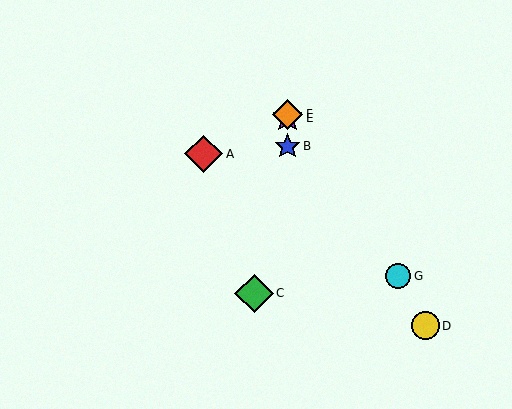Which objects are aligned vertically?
Objects B, E, F are aligned vertically.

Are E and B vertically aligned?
Yes, both are at x≈288.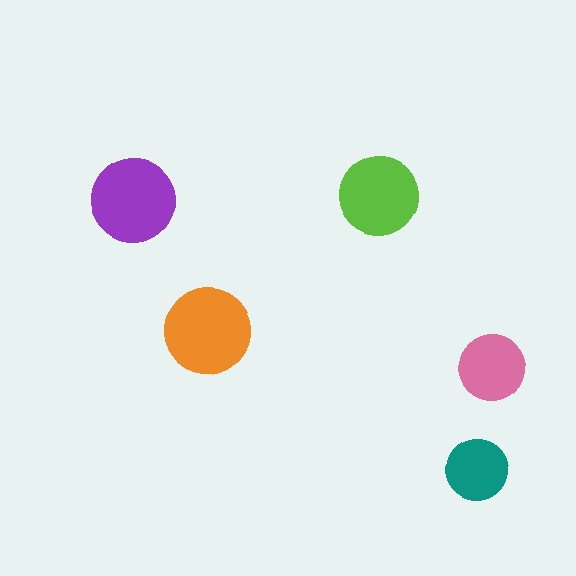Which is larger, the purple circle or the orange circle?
The orange one.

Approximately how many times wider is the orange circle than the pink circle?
About 1.5 times wider.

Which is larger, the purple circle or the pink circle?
The purple one.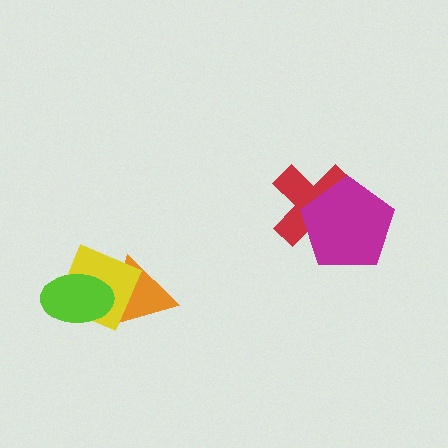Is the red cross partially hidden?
Yes, it is partially covered by another shape.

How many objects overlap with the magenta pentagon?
1 object overlaps with the magenta pentagon.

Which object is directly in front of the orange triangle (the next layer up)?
The yellow diamond is directly in front of the orange triangle.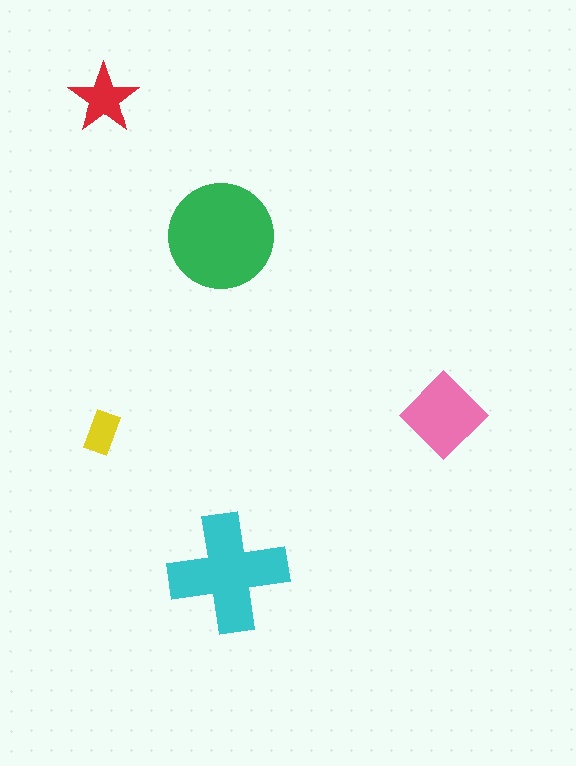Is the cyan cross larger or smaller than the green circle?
Smaller.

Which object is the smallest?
The yellow rectangle.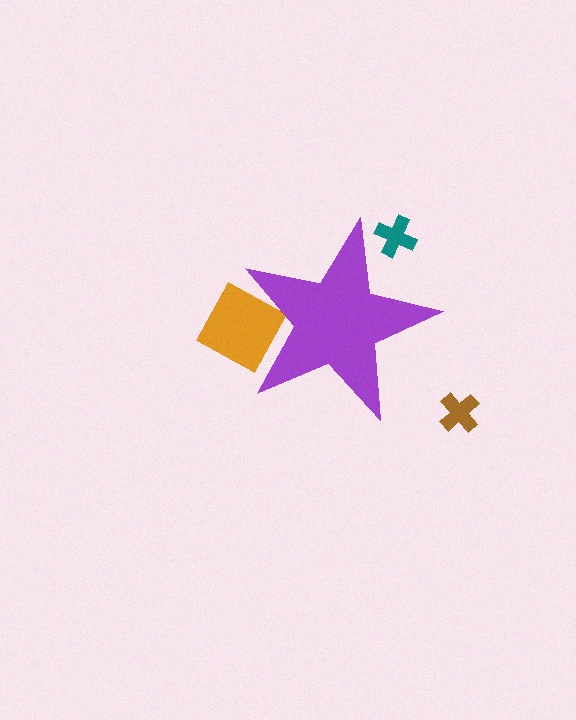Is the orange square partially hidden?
Yes, the orange square is partially hidden behind the purple star.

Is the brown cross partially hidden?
No, the brown cross is fully visible.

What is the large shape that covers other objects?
A purple star.